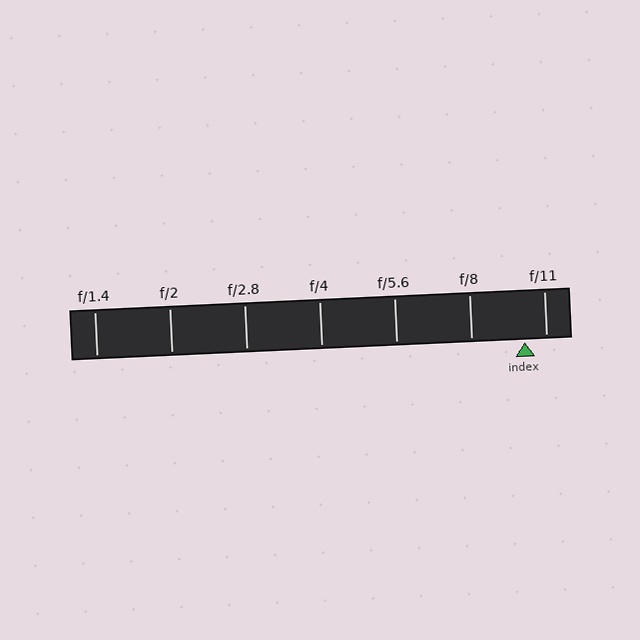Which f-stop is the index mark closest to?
The index mark is closest to f/11.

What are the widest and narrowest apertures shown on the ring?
The widest aperture shown is f/1.4 and the narrowest is f/11.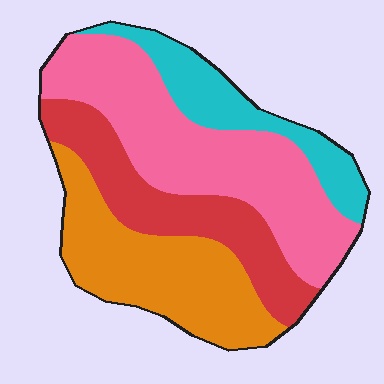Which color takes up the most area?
Pink, at roughly 35%.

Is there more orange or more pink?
Pink.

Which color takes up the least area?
Cyan, at roughly 15%.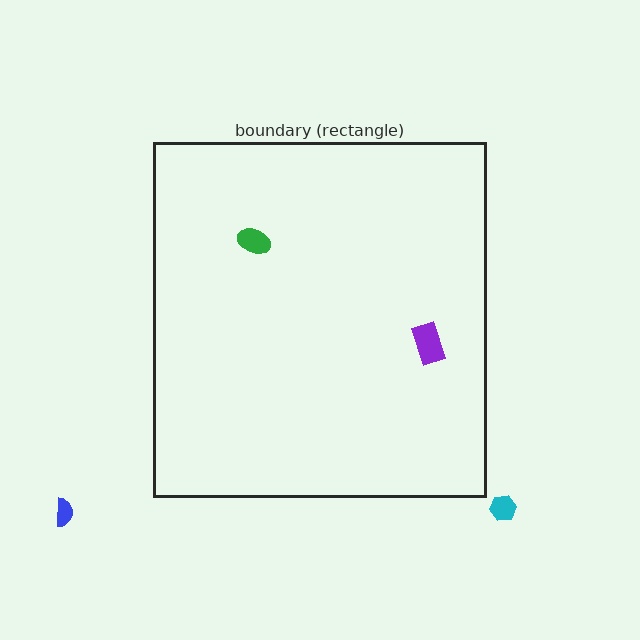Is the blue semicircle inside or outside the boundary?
Outside.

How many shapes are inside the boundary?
2 inside, 2 outside.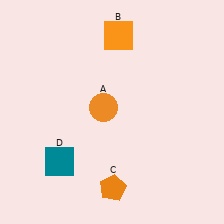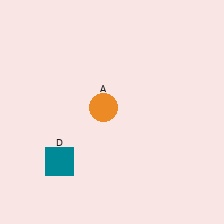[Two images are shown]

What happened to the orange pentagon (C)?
The orange pentagon (C) was removed in Image 2. It was in the bottom-right area of Image 1.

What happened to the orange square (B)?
The orange square (B) was removed in Image 2. It was in the top-right area of Image 1.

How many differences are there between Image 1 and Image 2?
There are 2 differences between the two images.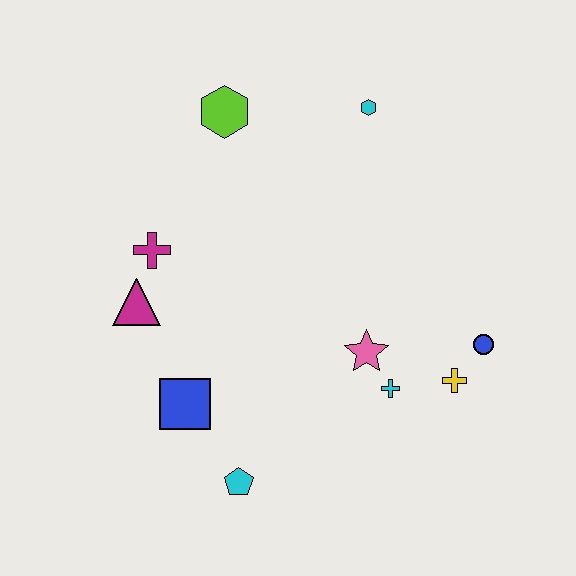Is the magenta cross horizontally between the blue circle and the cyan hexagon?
No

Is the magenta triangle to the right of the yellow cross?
No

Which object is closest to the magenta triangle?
The magenta cross is closest to the magenta triangle.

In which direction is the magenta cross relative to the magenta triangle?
The magenta cross is above the magenta triangle.